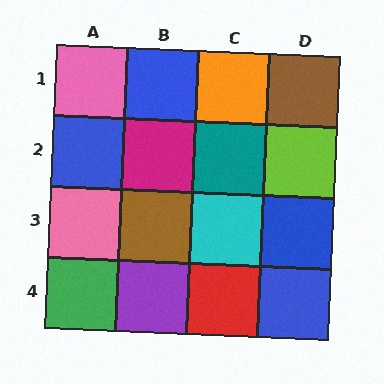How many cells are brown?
2 cells are brown.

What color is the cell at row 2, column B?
Magenta.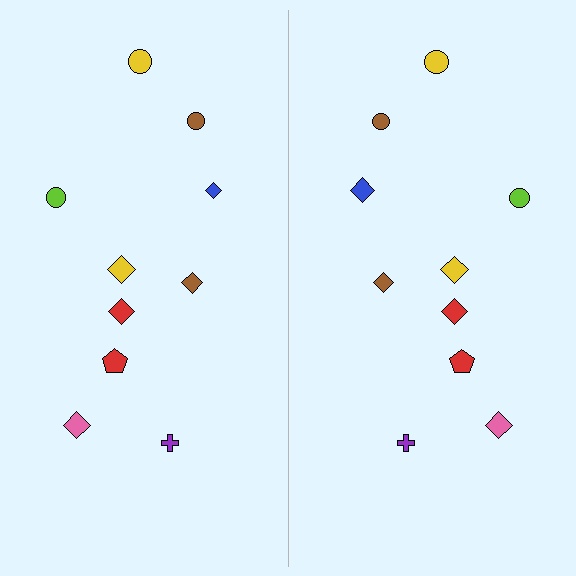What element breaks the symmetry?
The blue diamond on the right side has a different size than its mirror counterpart.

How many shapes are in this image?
There are 20 shapes in this image.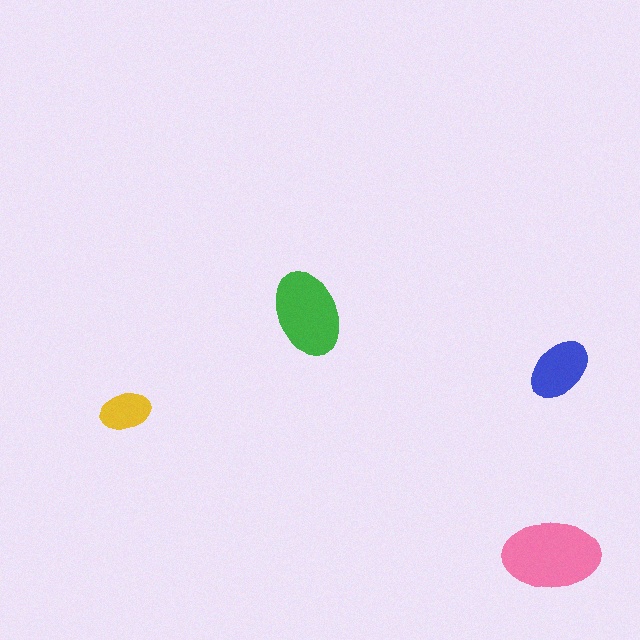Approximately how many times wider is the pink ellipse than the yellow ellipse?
About 2 times wider.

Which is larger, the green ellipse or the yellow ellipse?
The green one.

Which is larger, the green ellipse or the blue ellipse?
The green one.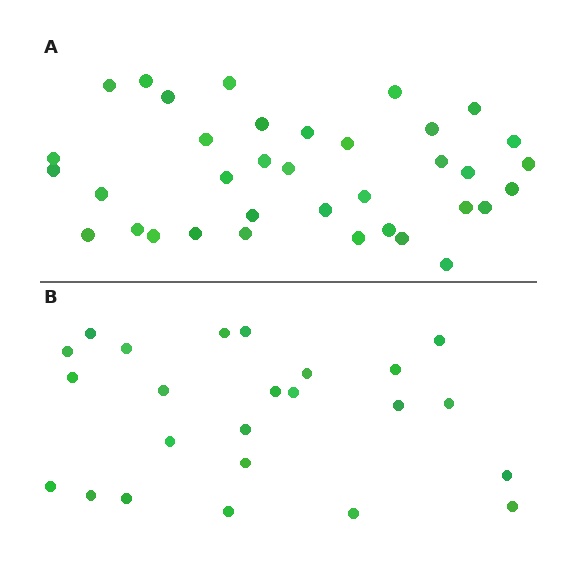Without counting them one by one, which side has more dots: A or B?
Region A (the top region) has more dots.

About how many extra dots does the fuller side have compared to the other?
Region A has roughly 12 or so more dots than region B.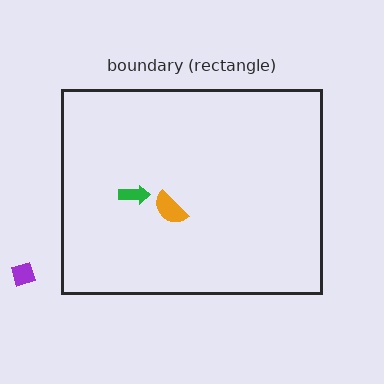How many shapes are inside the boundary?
2 inside, 1 outside.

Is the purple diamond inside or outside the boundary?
Outside.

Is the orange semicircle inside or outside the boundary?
Inside.